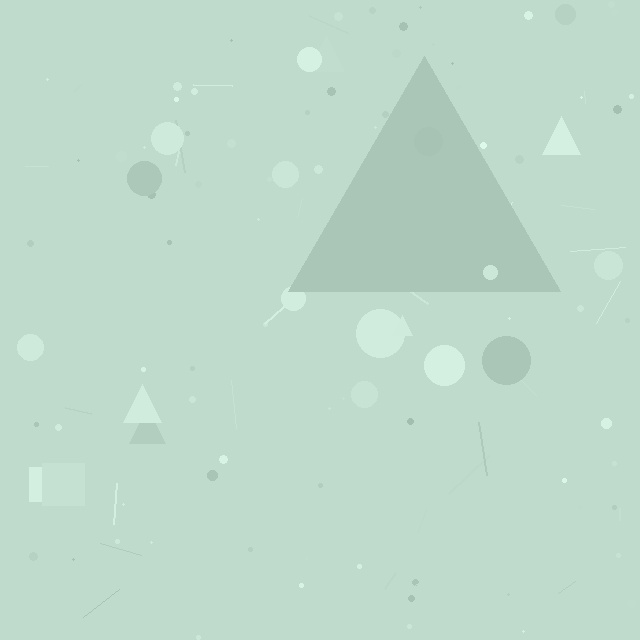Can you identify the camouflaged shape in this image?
The camouflaged shape is a triangle.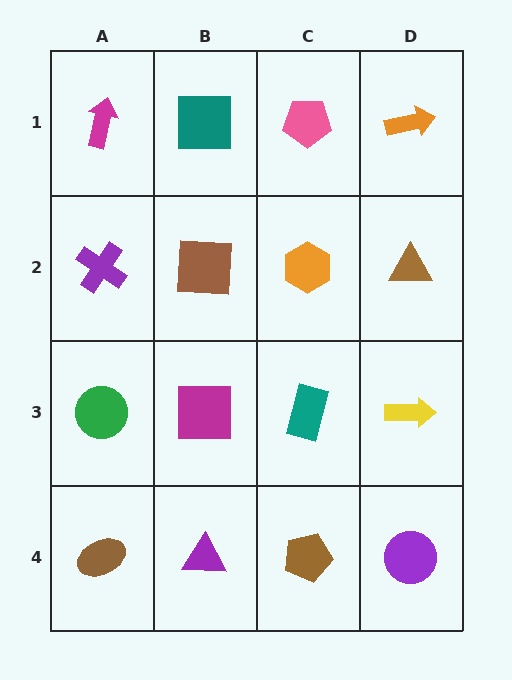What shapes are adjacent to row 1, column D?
A brown triangle (row 2, column D), a pink pentagon (row 1, column C).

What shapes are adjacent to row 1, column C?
An orange hexagon (row 2, column C), a teal square (row 1, column B), an orange arrow (row 1, column D).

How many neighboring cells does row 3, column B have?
4.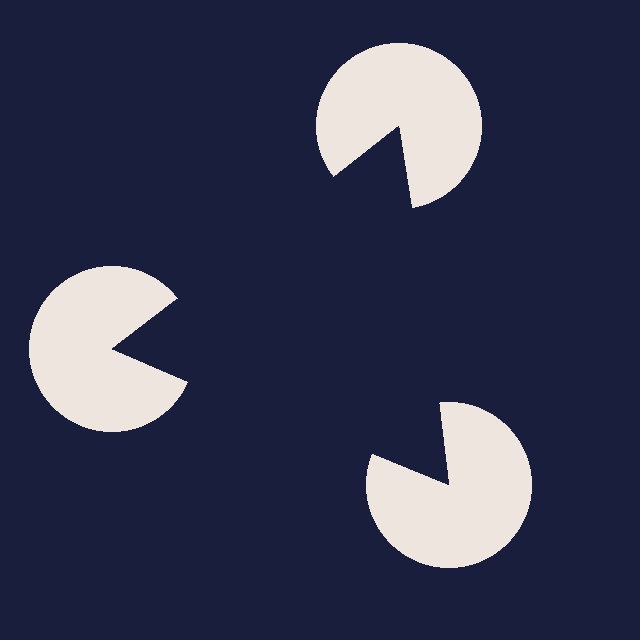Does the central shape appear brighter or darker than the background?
It typically appears slightly darker than the background, even though no actual brightness change is drawn.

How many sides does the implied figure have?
3 sides.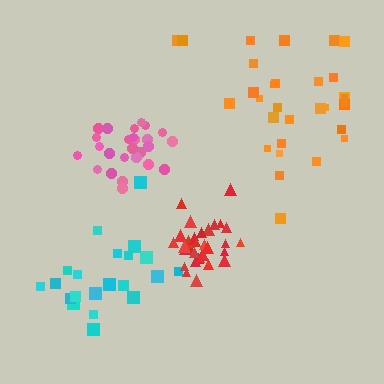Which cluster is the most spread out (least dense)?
Orange.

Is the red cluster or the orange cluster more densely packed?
Red.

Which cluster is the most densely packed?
Red.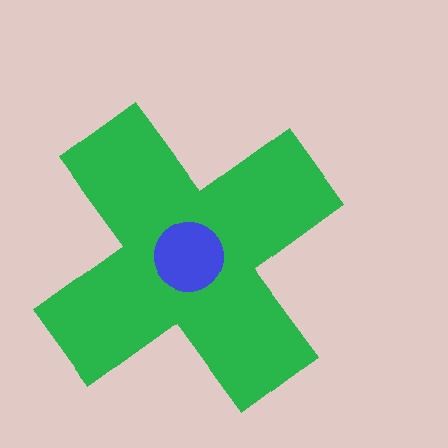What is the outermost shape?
The green cross.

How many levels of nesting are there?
2.